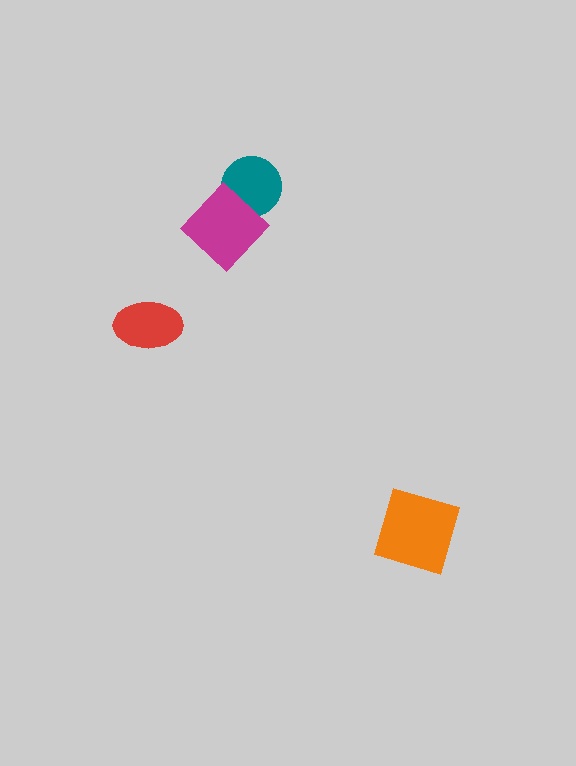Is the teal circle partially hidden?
Yes, it is partially covered by another shape.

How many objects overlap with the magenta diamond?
1 object overlaps with the magenta diamond.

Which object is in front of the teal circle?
The magenta diamond is in front of the teal circle.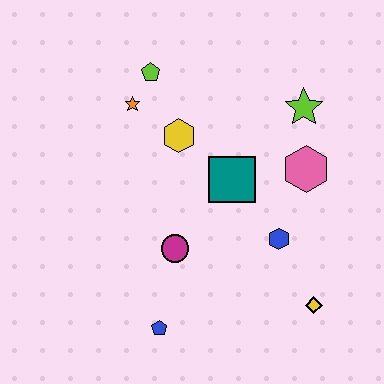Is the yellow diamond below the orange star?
Yes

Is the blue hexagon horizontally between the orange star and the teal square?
No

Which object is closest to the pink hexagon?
The lime star is closest to the pink hexagon.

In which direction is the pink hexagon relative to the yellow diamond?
The pink hexagon is above the yellow diamond.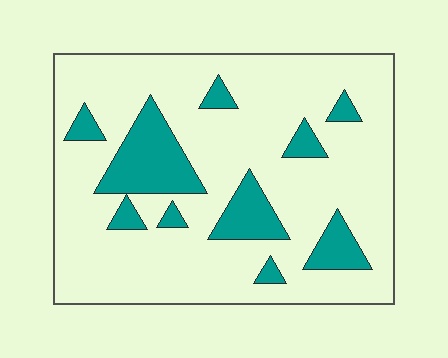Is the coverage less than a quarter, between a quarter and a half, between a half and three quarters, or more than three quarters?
Less than a quarter.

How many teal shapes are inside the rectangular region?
10.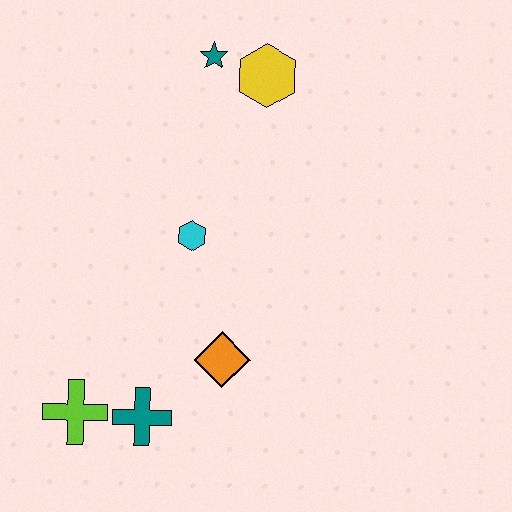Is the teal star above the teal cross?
Yes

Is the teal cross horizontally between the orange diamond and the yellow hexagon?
No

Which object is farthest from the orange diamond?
The teal star is farthest from the orange diamond.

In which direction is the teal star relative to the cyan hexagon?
The teal star is above the cyan hexagon.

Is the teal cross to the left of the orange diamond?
Yes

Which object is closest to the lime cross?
The teal cross is closest to the lime cross.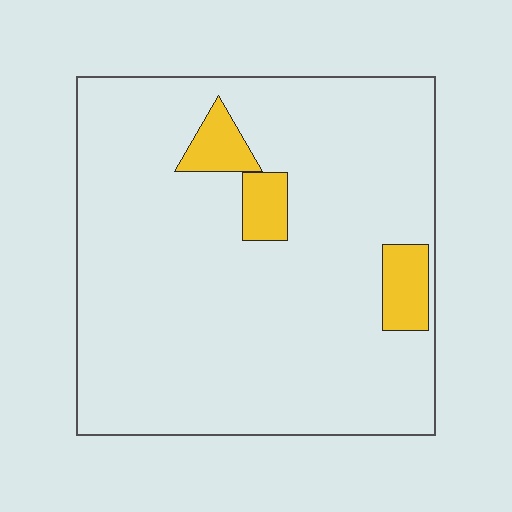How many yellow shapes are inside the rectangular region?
3.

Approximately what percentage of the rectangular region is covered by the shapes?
Approximately 10%.